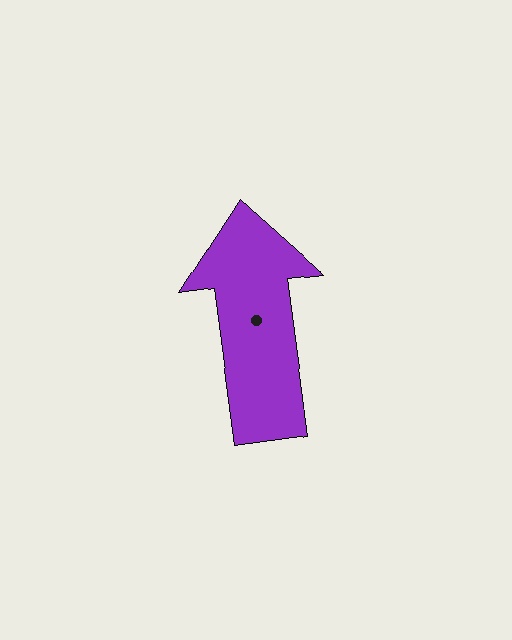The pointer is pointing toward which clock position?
Roughly 12 o'clock.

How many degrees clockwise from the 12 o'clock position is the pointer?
Approximately 352 degrees.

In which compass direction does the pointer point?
North.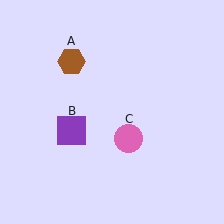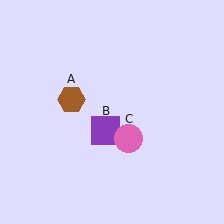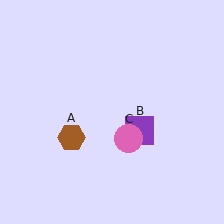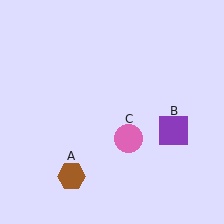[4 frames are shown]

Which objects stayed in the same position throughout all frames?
Pink circle (object C) remained stationary.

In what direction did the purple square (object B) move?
The purple square (object B) moved right.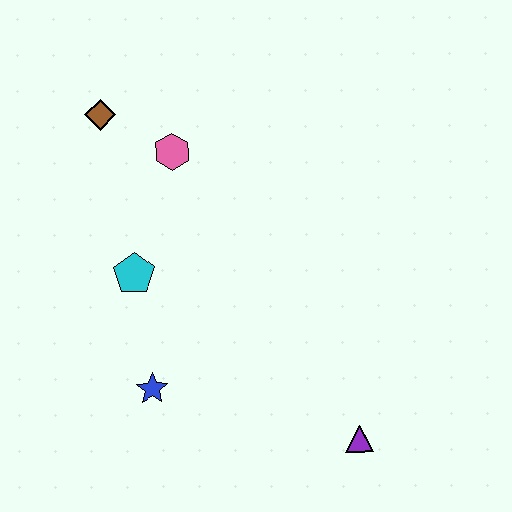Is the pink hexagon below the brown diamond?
Yes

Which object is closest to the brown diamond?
The pink hexagon is closest to the brown diamond.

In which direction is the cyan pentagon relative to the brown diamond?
The cyan pentagon is below the brown diamond.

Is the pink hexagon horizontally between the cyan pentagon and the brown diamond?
No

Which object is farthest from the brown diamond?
The purple triangle is farthest from the brown diamond.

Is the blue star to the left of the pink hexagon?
Yes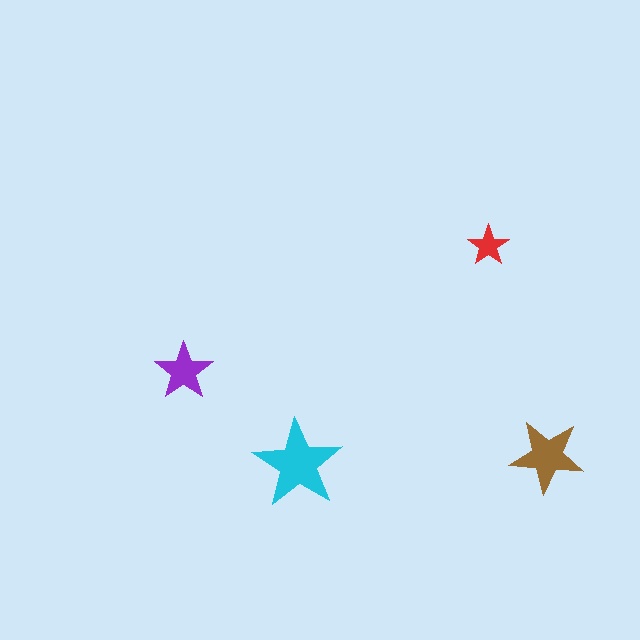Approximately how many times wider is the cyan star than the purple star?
About 1.5 times wider.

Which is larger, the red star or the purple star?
The purple one.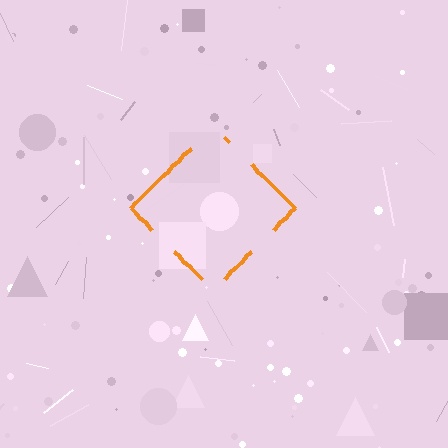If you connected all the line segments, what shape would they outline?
They would outline a diamond.